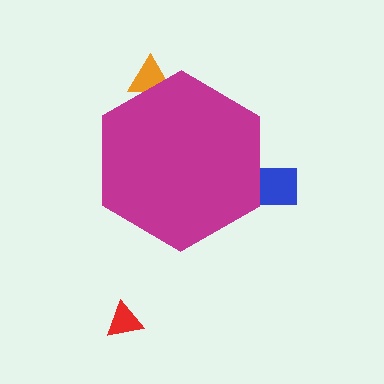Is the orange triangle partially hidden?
Yes, the orange triangle is partially hidden behind the magenta hexagon.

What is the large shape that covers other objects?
A magenta hexagon.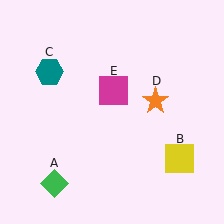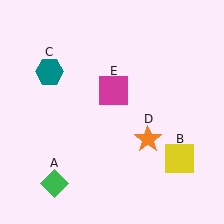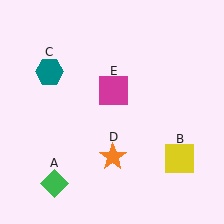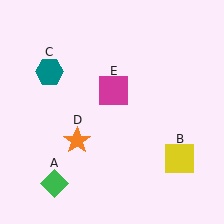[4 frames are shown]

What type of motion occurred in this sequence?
The orange star (object D) rotated clockwise around the center of the scene.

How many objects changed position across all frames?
1 object changed position: orange star (object D).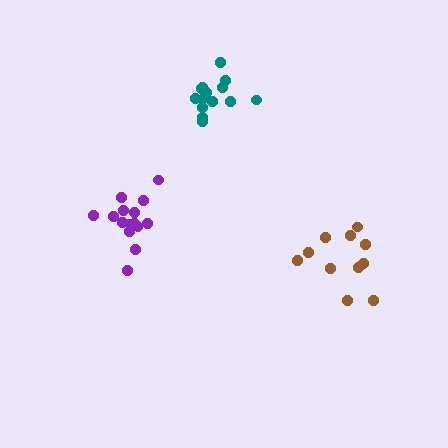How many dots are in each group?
Group 1: 11 dots, Group 2: 14 dots, Group 3: 15 dots (40 total).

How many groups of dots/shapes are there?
There are 3 groups.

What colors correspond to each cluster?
The clusters are colored: brown, teal, purple.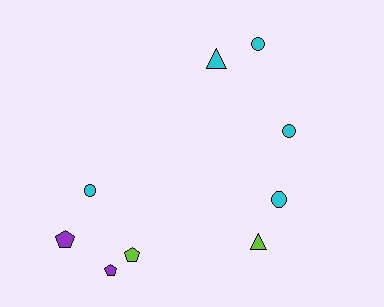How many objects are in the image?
There are 9 objects.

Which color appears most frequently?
Cyan, with 5 objects.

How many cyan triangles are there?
There is 1 cyan triangle.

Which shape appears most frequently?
Circle, with 4 objects.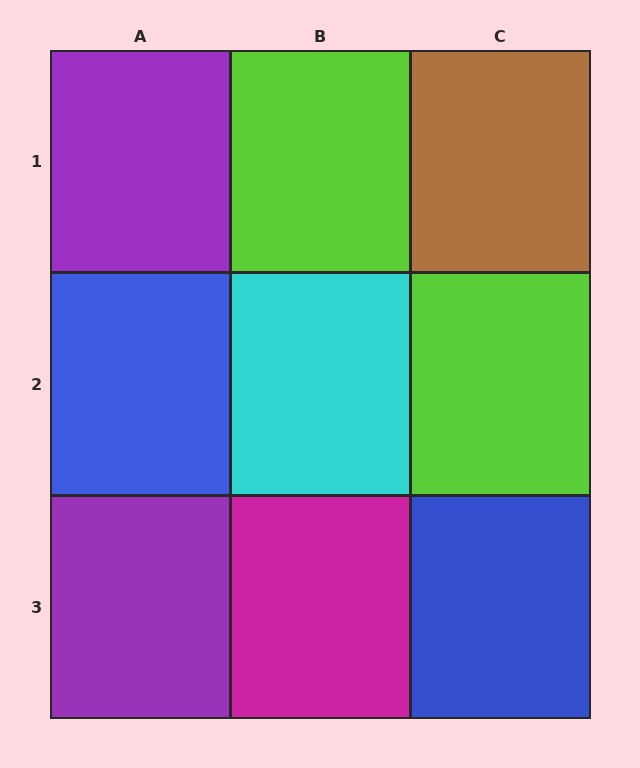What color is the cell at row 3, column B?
Magenta.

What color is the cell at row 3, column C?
Blue.